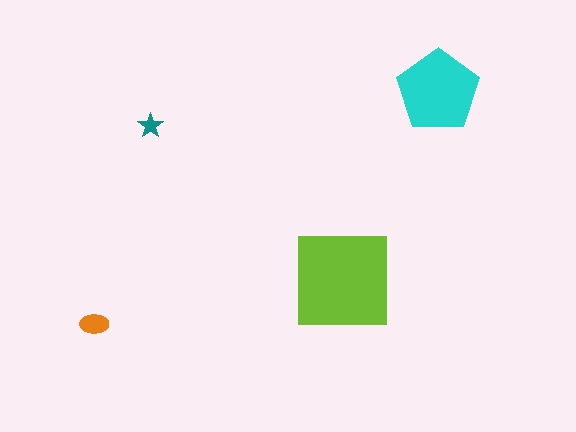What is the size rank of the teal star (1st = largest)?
4th.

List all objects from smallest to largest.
The teal star, the orange ellipse, the cyan pentagon, the lime square.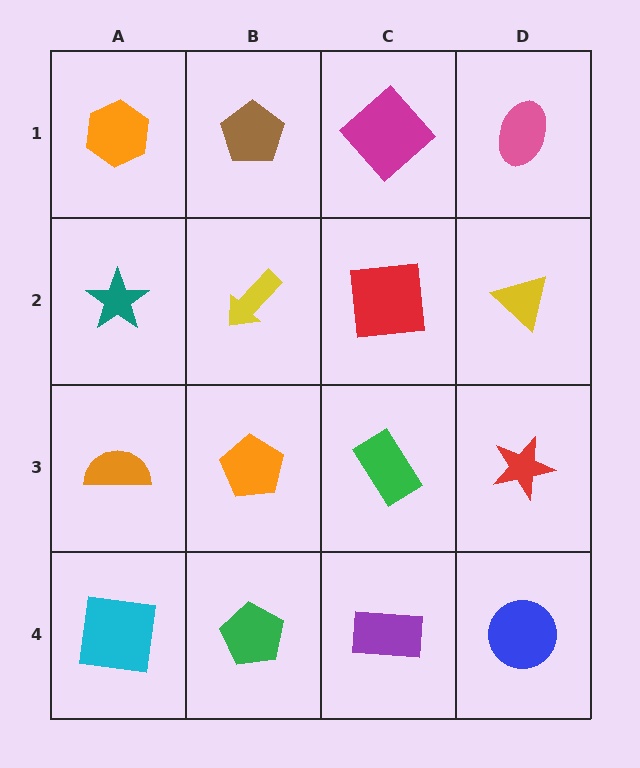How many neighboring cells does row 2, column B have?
4.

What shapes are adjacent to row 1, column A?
A teal star (row 2, column A), a brown pentagon (row 1, column B).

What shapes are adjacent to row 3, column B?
A yellow arrow (row 2, column B), a green pentagon (row 4, column B), an orange semicircle (row 3, column A), a green rectangle (row 3, column C).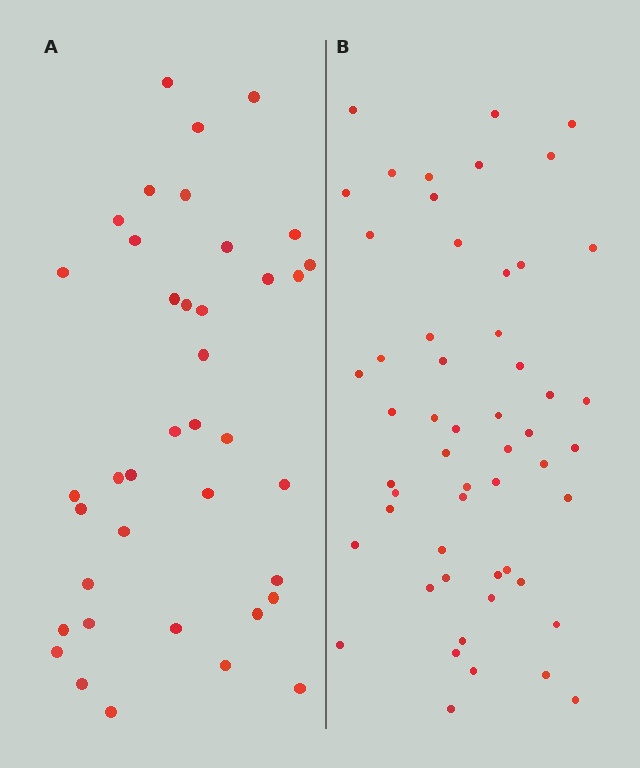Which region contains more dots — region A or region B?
Region B (the right region) has more dots.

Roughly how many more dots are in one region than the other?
Region B has approximately 15 more dots than region A.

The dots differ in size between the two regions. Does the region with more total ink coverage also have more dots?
No. Region A has more total ink coverage because its dots are larger, but region B actually contains more individual dots. Total area can be misleading — the number of items is what matters here.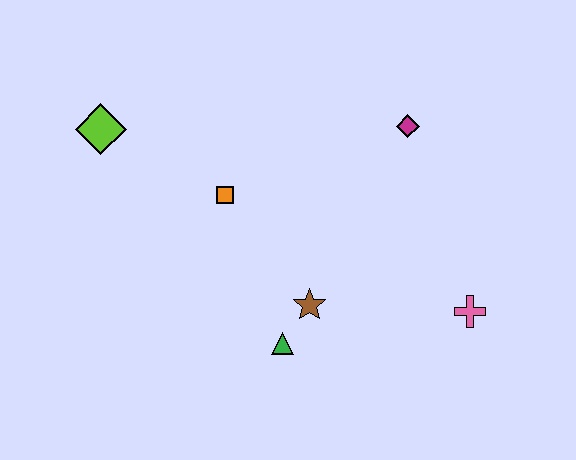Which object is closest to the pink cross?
The brown star is closest to the pink cross.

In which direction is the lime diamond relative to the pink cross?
The lime diamond is to the left of the pink cross.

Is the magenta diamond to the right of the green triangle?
Yes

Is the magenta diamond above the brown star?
Yes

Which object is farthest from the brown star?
The lime diamond is farthest from the brown star.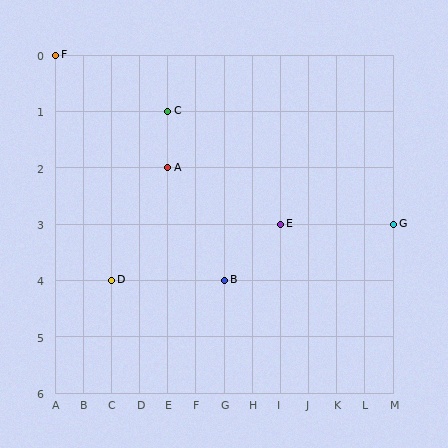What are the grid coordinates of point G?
Point G is at grid coordinates (M, 3).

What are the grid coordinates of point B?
Point B is at grid coordinates (G, 4).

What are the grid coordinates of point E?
Point E is at grid coordinates (I, 3).